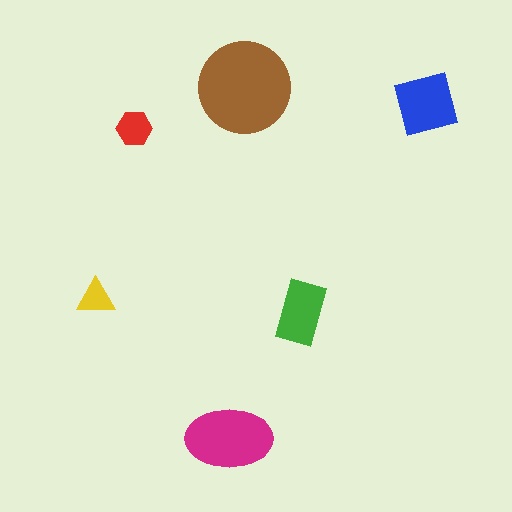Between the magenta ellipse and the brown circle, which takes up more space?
The brown circle.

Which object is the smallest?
The yellow triangle.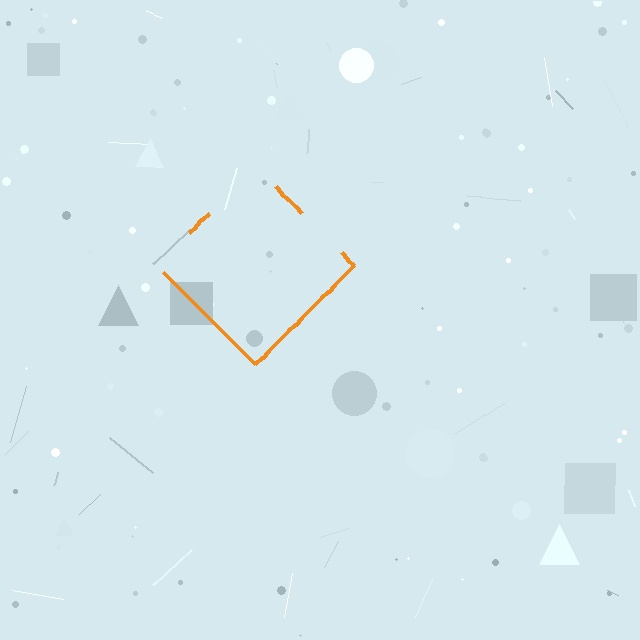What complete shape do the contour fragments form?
The contour fragments form a diamond.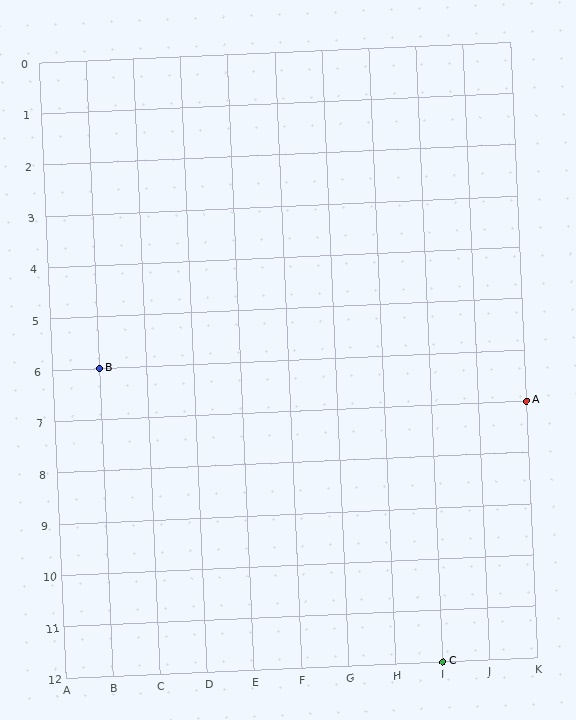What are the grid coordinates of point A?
Point A is at grid coordinates (K, 7).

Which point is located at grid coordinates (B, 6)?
Point B is at (B, 6).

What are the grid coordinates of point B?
Point B is at grid coordinates (B, 6).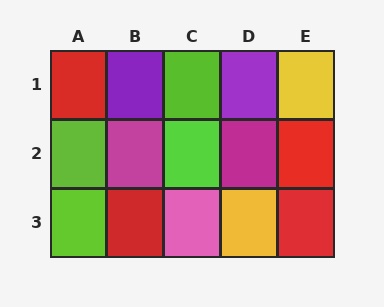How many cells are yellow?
2 cells are yellow.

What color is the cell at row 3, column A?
Lime.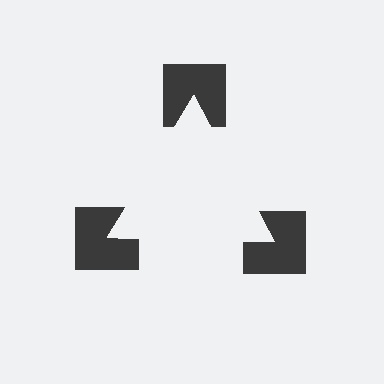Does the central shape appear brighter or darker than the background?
It typically appears slightly brighter than the background, even though no actual brightness change is drawn.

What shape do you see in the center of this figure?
An illusory triangle — its edges are inferred from the aligned wedge cuts in the notched squares, not physically drawn.